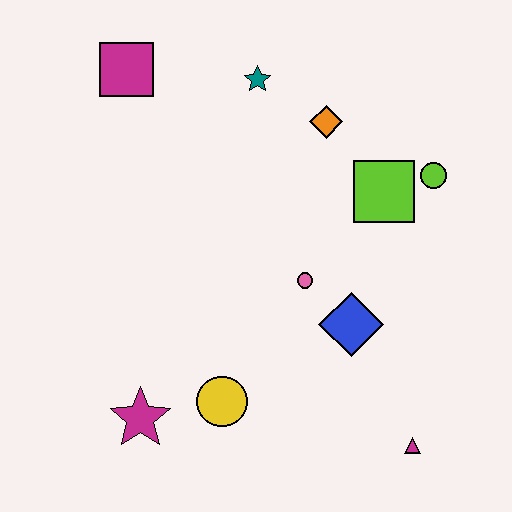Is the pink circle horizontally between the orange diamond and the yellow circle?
Yes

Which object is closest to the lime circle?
The lime square is closest to the lime circle.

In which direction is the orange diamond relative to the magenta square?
The orange diamond is to the right of the magenta square.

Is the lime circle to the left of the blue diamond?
No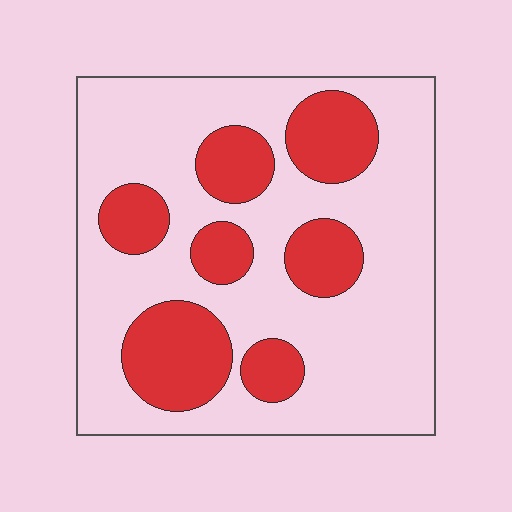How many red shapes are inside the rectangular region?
7.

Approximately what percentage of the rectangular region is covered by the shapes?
Approximately 30%.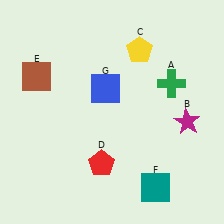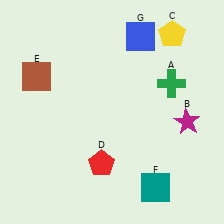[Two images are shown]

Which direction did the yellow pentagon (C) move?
The yellow pentagon (C) moved right.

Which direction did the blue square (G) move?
The blue square (G) moved up.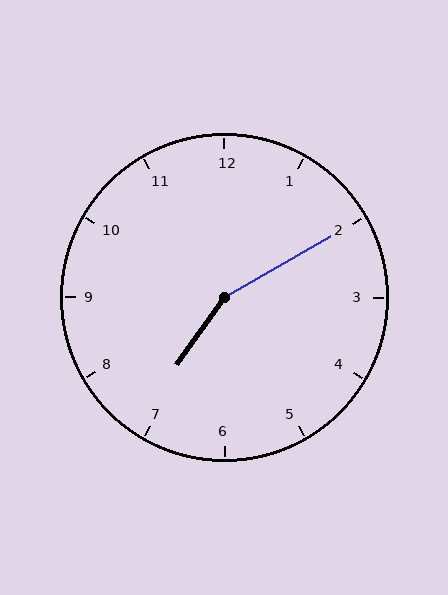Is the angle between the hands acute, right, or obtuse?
It is obtuse.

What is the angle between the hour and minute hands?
Approximately 155 degrees.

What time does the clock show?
7:10.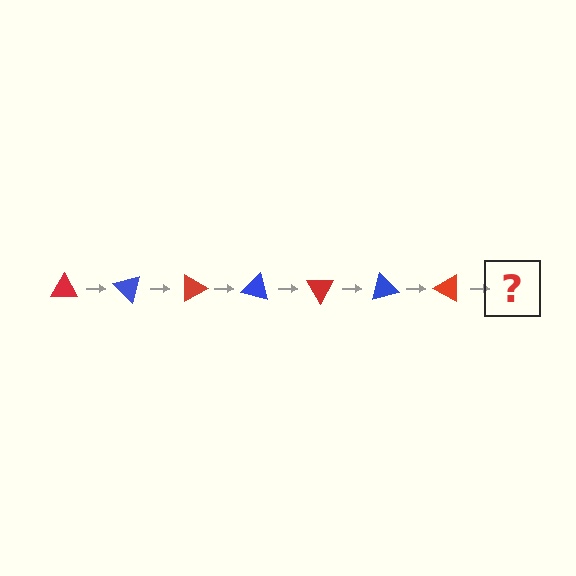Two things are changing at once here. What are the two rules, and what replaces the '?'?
The two rules are that it rotates 45 degrees each step and the color cycles through red and blue. The '?' should be a blue triangle, rotated 315 degrees from the start.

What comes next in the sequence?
The next element should be a blue triangle, rotated 315 degrees from the start.